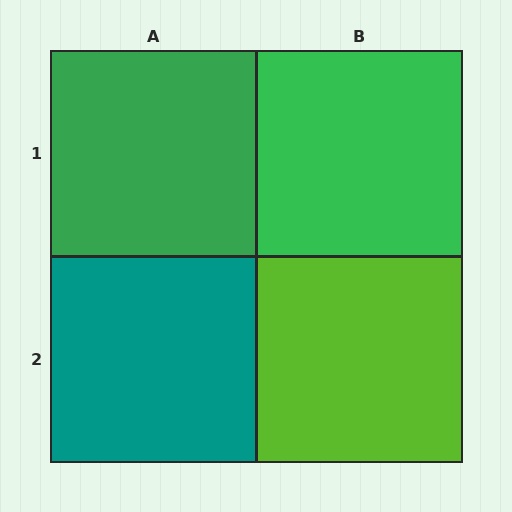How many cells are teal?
1 cell is teal.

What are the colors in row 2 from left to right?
Teal, lime.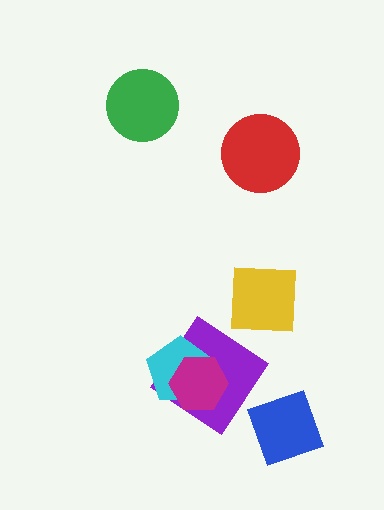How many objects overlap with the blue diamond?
0 objects overlap with the blue diamond.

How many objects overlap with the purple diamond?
2 objects overlap with the purple diamond.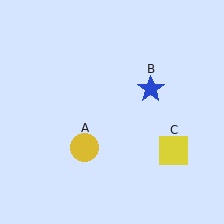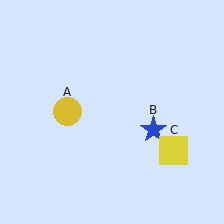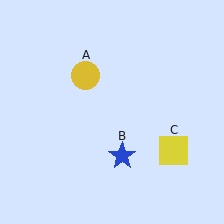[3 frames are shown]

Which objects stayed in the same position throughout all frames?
Yellow square (object C) remained stationary.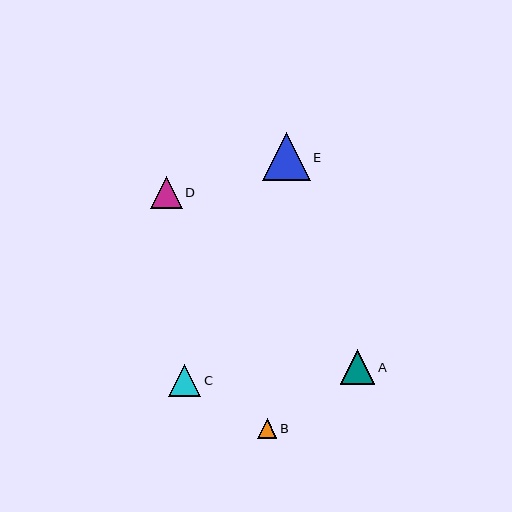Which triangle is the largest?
Triangle E is the largest with a size of approximately 48 pixels.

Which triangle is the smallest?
Triangle B is the smallest with a size of approximately 20 pixels.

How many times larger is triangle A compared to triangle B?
Triangle A is approximately 1.8 times the size of triangle B.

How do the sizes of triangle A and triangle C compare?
Triangle A and triangle C are approximately the same size.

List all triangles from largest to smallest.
From largest to smallest: E, A, D, C, B.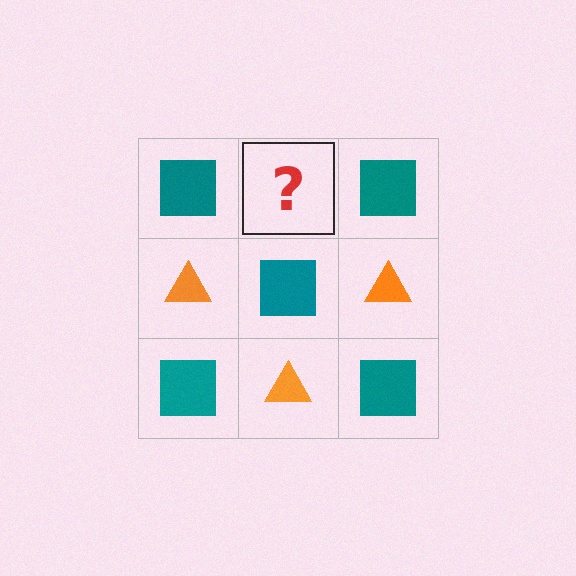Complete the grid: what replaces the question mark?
The question mark should be replaced with an orange triangle.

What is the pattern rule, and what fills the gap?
The rule is that it alternates teal square and orange triangle in a checkerboard pattern. The gap should be filled with an orange triangle.